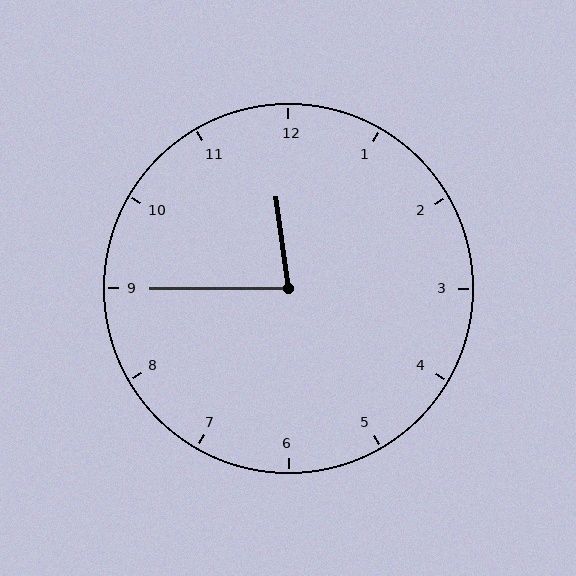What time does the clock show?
11:45.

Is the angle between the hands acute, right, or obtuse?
It is acute.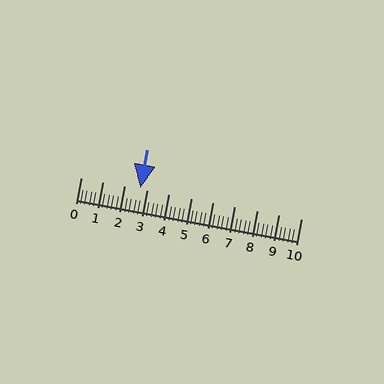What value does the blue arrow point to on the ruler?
The blue arrow points to approximately 2.7.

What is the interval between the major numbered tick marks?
The major tick marks are spaced 1 units apart.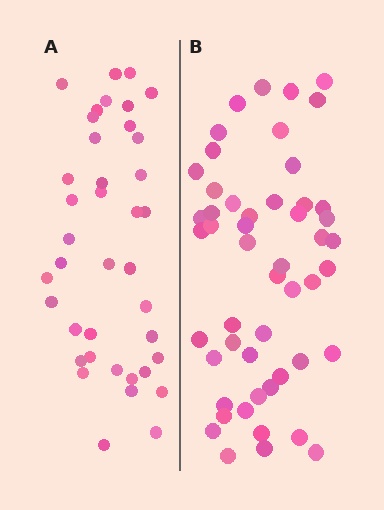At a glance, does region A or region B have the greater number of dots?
Region B (the right region) has more dots.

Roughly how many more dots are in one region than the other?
Region B has roughly 12 or so more dots than region A.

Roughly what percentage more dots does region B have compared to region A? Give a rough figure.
About 30% more.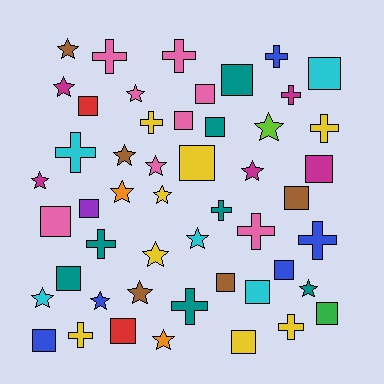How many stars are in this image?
There are 17 stars.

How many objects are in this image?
There are 50 objects.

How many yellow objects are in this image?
There are 8 yellow objects.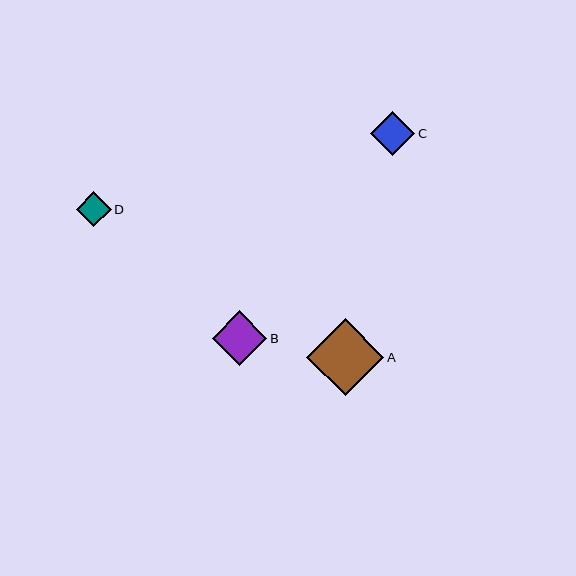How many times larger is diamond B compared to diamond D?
Diamond B is approximately 1.6 times the size of diamond D.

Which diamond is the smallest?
Diamond D is the smallest with a size of approximately 35 pixels.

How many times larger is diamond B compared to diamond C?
Diamond B is approximately 1.2 times the size of diamond C.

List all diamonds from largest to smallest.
From largest to smallest: A, B, C, D.